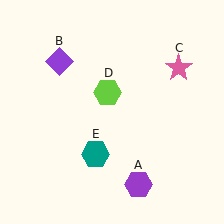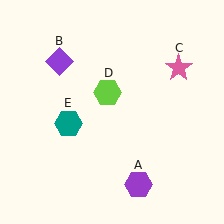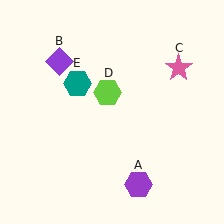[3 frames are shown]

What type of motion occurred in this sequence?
The teal hexagon (object E) rotated clockwise around the center of the scene.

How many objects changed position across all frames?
1 object changed position: teal hexagon (object E).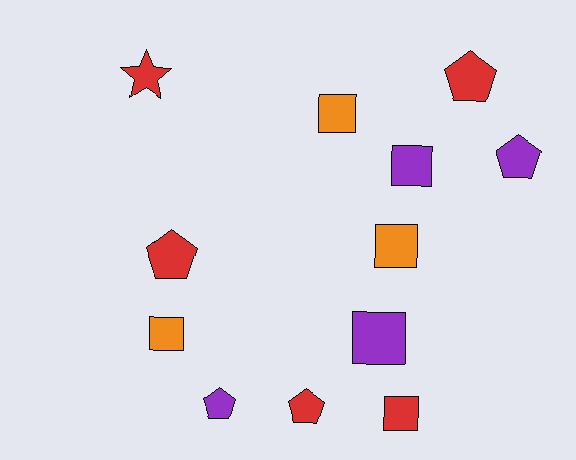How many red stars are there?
There is 1 red star.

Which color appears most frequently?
Red, with 5 objects.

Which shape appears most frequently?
Square, with 6 objects.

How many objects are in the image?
There are 12 objects.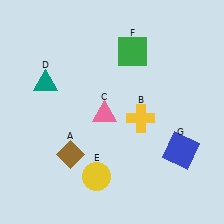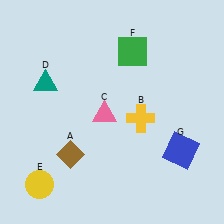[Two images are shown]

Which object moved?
The yellow circle (E) moved left.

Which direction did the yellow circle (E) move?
The yellow circle (E) moved left.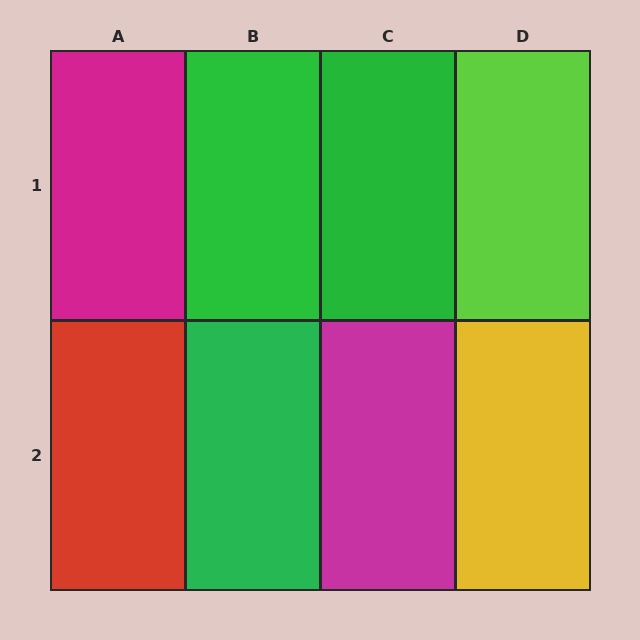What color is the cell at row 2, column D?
Yellow.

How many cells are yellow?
1 cell is yellow.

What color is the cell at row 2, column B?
Green.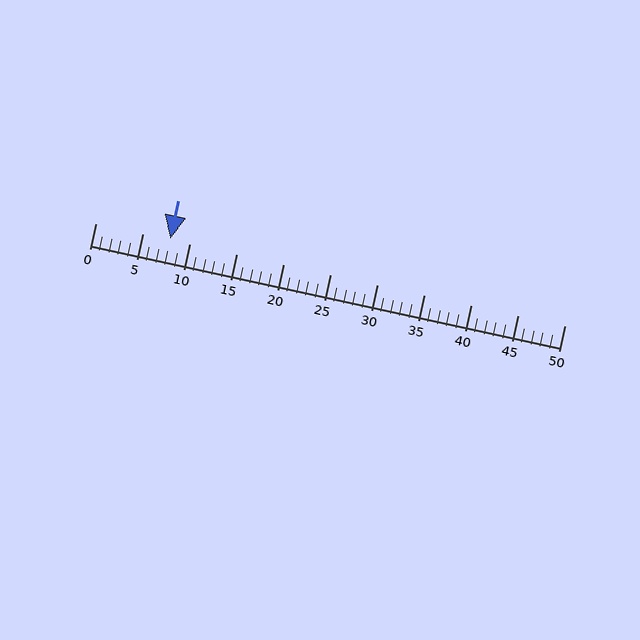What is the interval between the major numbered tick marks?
The major tick marks are spaced 5 units apart.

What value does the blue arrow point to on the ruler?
The blue arrow points to approximately 8.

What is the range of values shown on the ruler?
The ruler shows values from 0 to 50.